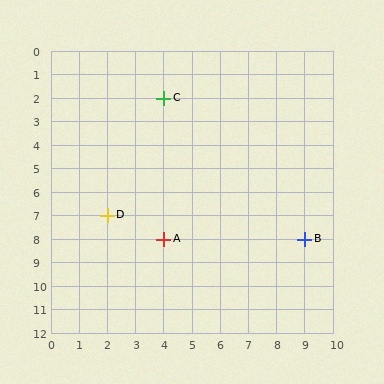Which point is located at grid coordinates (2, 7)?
Point D is at (2, 7).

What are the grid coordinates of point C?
Point C is at grid coordinates (4, 2).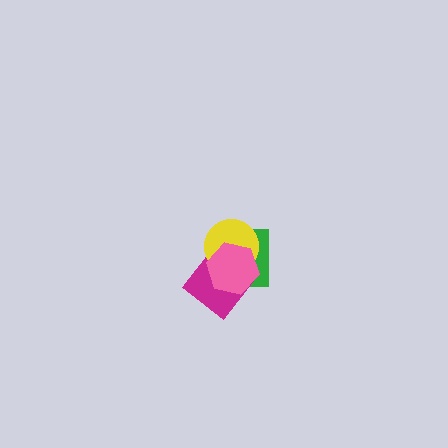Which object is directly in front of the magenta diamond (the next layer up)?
The yellow circle is directly in front of the magenta diamond.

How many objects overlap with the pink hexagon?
3 objects overlap with the pink hexagon.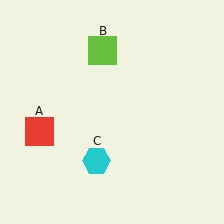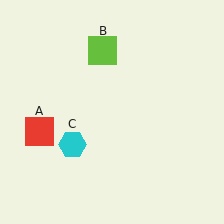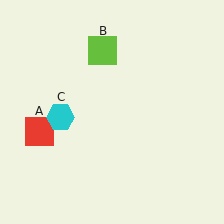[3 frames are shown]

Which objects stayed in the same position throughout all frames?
Red square (object A) and lime square (object B) remained stationary.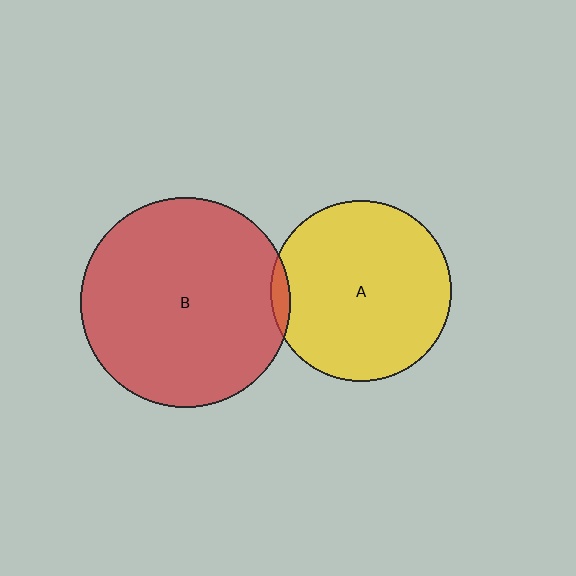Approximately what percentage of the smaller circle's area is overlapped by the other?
Approximately 5%.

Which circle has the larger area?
Circle B (red).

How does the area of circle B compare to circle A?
Approximately 1.4 times.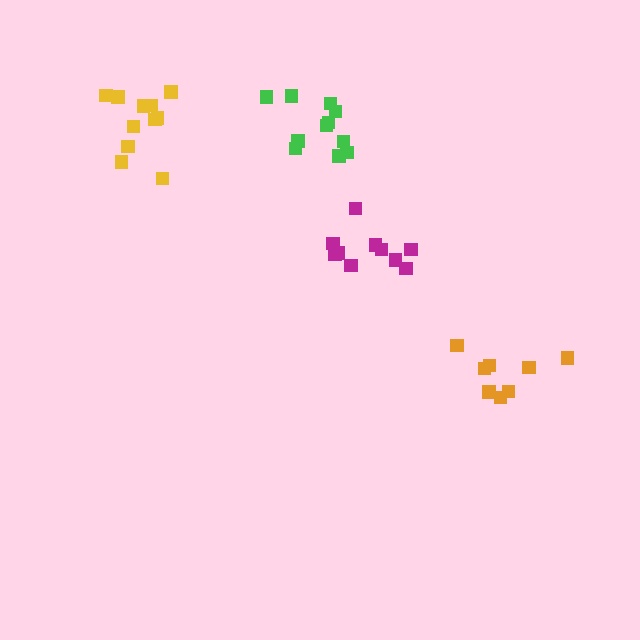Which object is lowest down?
The orange cluster is bottommost.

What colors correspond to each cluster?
The clusters are colored: green, orange, magenta, yellow.